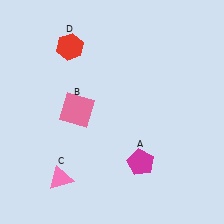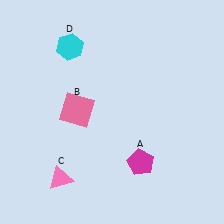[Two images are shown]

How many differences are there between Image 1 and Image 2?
There is 1 difference between the two images.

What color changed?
The hexagon (D) changed from red in Image 1 to cyan in Image 2.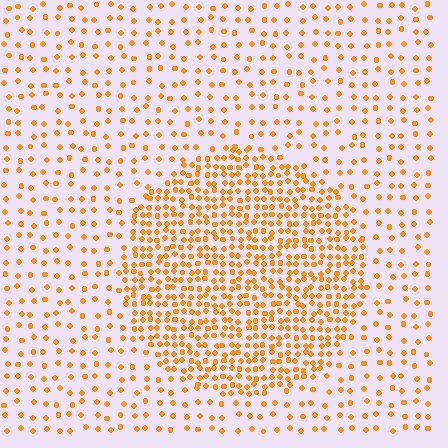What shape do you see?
I see a circle.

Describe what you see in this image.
The image contains small orange elements arranged at two different densities. A circle-shaped region is visible where the elements are more densely packed than the surrounding area.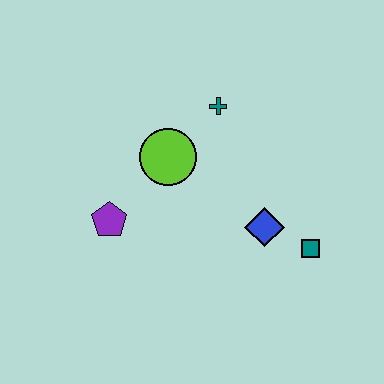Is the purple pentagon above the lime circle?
No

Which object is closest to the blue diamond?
The teal square is closest to the blue diamond.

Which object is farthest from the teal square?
The purple pentagon is farthest from the teal square.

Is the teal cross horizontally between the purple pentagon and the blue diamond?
Yes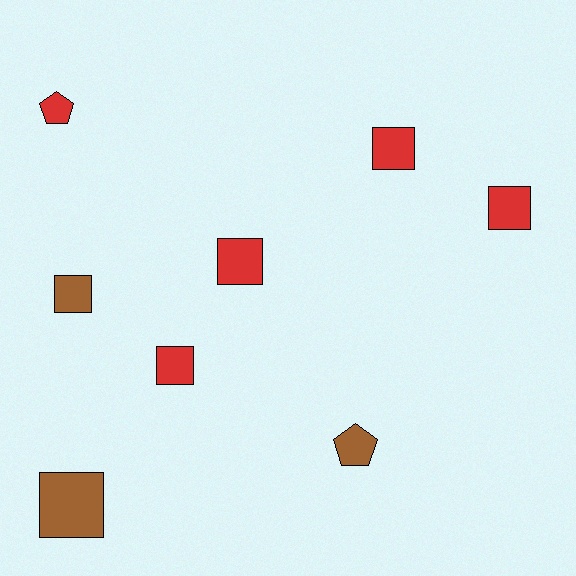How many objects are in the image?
There are 8 objects.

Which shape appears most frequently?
Square, with 6 objects.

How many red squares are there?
There are 4 red squares.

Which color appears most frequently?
Red, with 5 objects.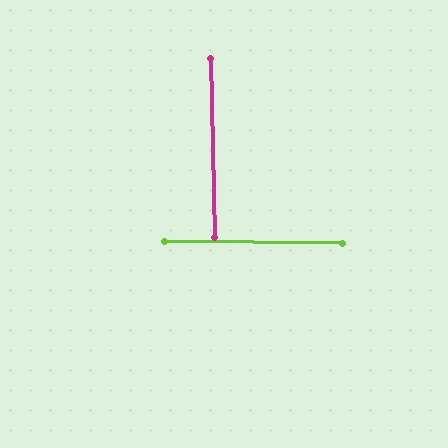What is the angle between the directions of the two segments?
Approximately 88 degrees.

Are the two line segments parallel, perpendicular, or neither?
Perpendicular — they meet at approximately 88°.